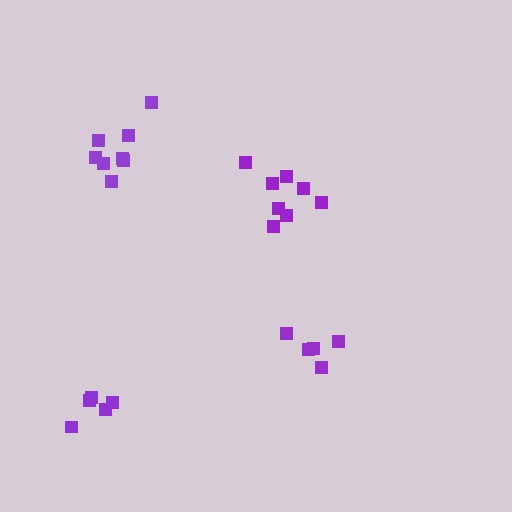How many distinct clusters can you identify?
There are 4 distinct clusters.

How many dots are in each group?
Group 1: 8 dots, Group 2: 8 dots, Group 3: 5 dots, Group 4: 5 dots (26 total).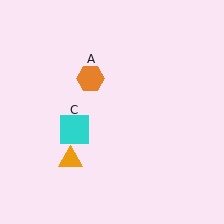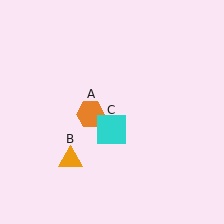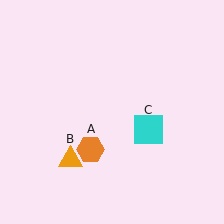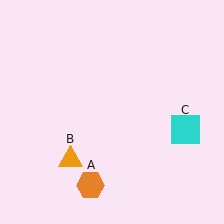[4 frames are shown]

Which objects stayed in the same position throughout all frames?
Orange triangle (object B) remained stationary.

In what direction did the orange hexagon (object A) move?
The orange hexagon (object A) moved down.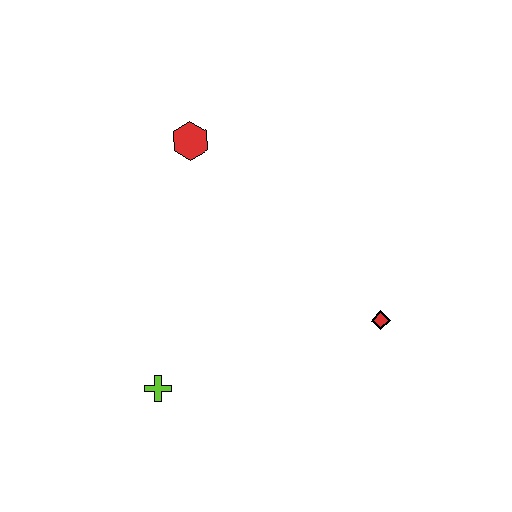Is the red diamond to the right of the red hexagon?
Yes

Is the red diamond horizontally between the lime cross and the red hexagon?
No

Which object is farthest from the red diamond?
The red hexagon is farthest from the red diamond.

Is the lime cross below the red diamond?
Yes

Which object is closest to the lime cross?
The red diamond is closest to the lime cross.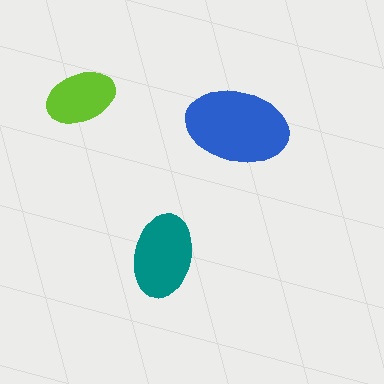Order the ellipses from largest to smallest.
the blue one, the teal one, the lime one.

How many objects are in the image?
There are 3 objects in the image.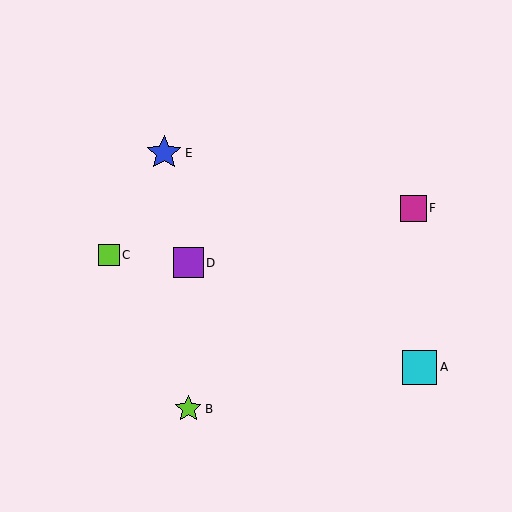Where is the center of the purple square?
The center of the purple square is at (188, 263).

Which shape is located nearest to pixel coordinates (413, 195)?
The magenta square (labeled F) at (414, 208) is nearest to that location.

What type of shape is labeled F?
Shape F is a magenta square.